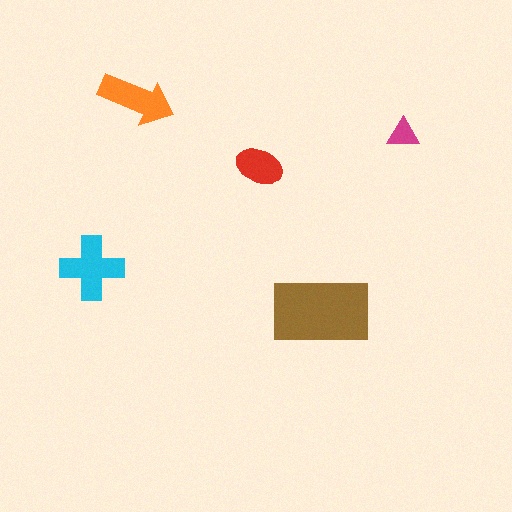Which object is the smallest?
The magenta triangle.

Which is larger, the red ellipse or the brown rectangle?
The brown rectangle.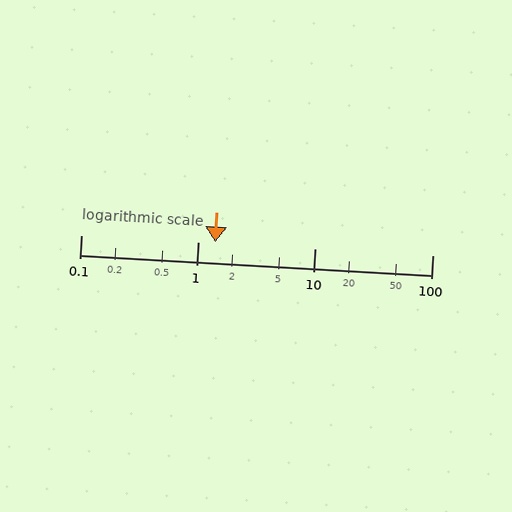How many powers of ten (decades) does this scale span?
The scale spans 3 decades, from 0.1 to 100.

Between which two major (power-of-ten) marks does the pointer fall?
The pointer is between 1 and 10.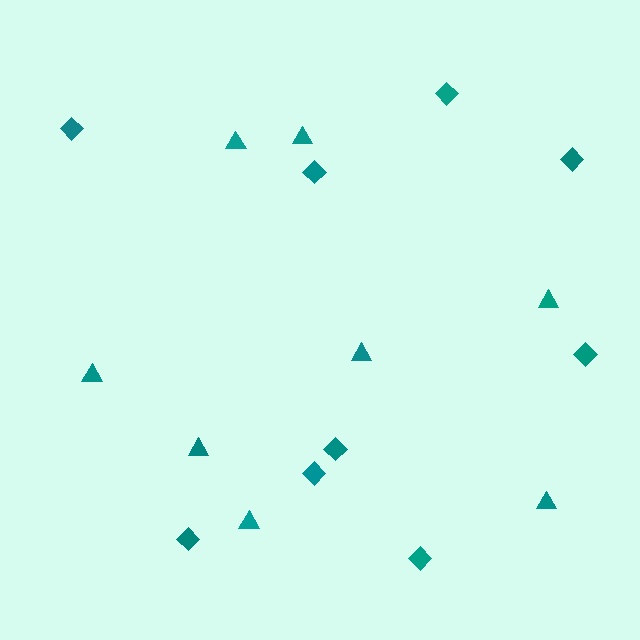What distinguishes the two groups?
There are 2 groups: one group of triangles (8) and one group of diamonds (9).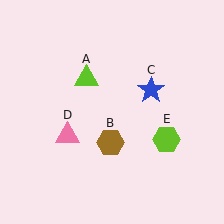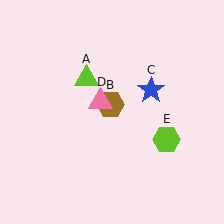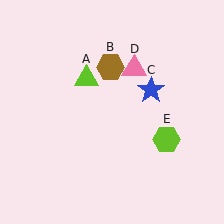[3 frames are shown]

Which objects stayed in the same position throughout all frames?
Lime triangle (object A) and blue star (object C) and lime hexagon (object E) remained stationary.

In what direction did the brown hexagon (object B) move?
The brown hexagon (object B) moved up.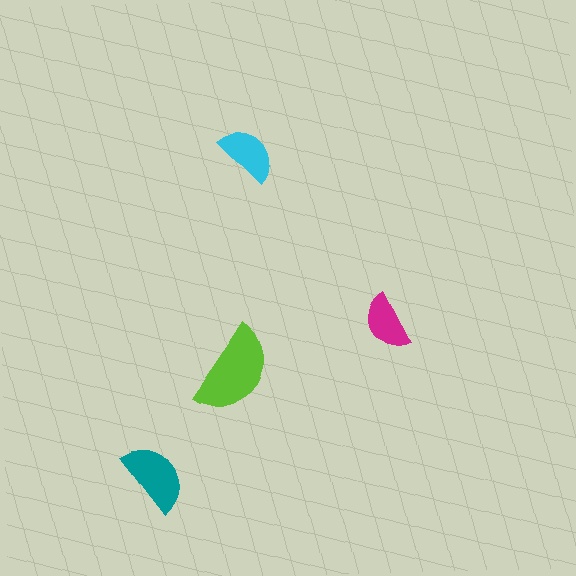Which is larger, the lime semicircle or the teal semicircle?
The lime one.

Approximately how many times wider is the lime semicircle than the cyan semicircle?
About 1.5 times wider.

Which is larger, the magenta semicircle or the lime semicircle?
The lime one.